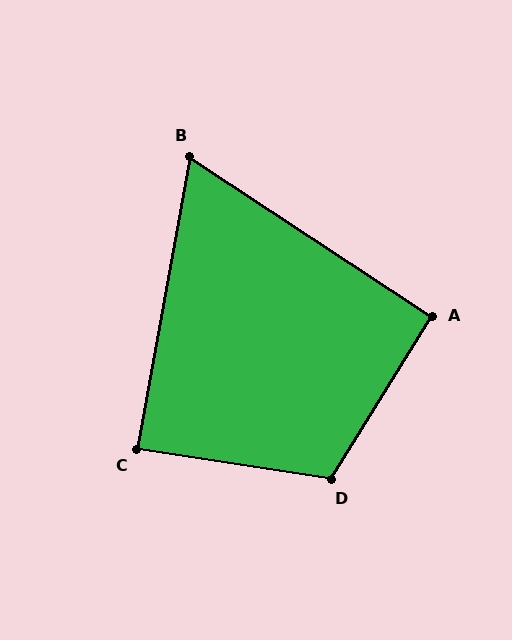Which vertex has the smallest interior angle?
B, at approximately 67 degrees.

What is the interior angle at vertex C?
Approximately 88 degrees (approximately right).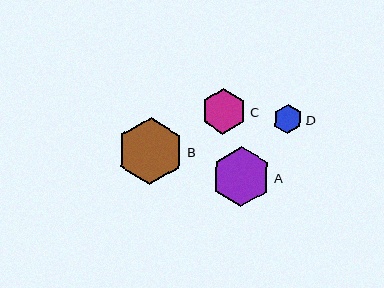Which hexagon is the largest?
Hexagon B is the largest with a size of approximately 67 pixels.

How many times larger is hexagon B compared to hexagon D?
Hexagon B is approximately 2.3 times the size of hexagon D.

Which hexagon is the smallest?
Hexagon D is the smallest with a size of approximately 29 pixels.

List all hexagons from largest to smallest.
From largest to smallest: B, A, C, D.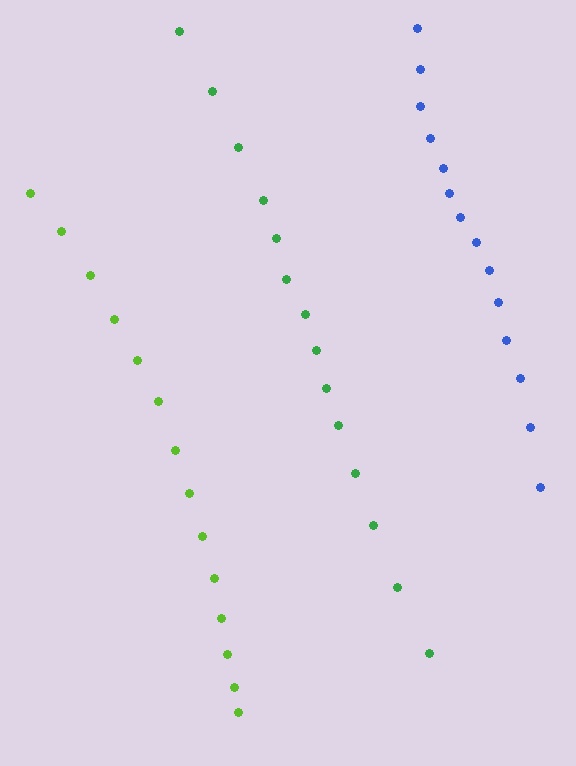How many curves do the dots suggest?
There are 3 distinct paths.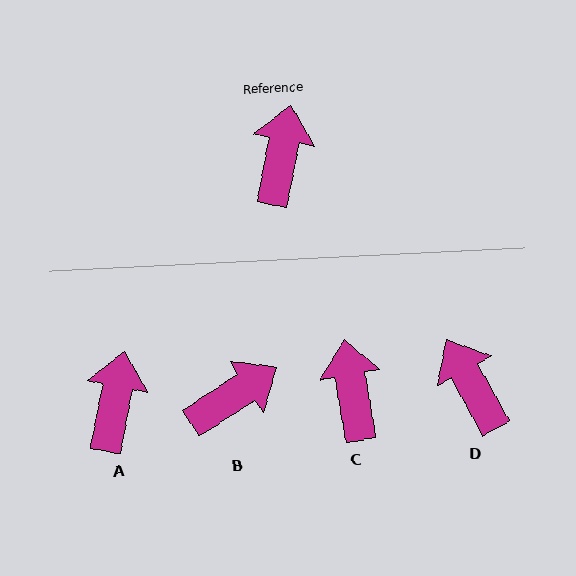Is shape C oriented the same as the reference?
No, it is off by about 21 degrees.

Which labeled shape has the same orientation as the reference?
A.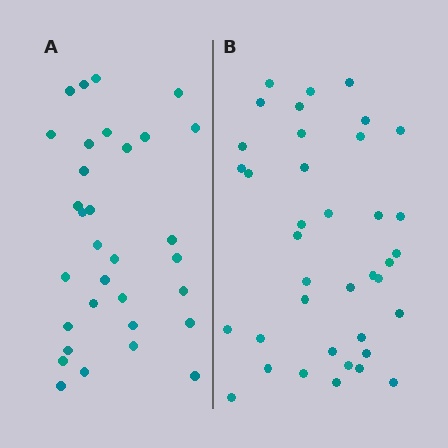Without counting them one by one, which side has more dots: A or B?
Region B (the right region) has more dots.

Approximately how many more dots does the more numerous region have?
Region B has about 6 more dots than region A.